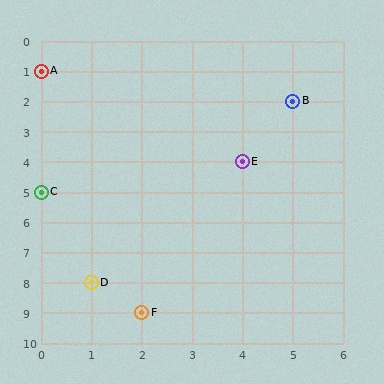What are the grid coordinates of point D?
Point D is at grid coordinates (1, 8).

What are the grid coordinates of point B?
Point B is at grid coordinates (5, 2).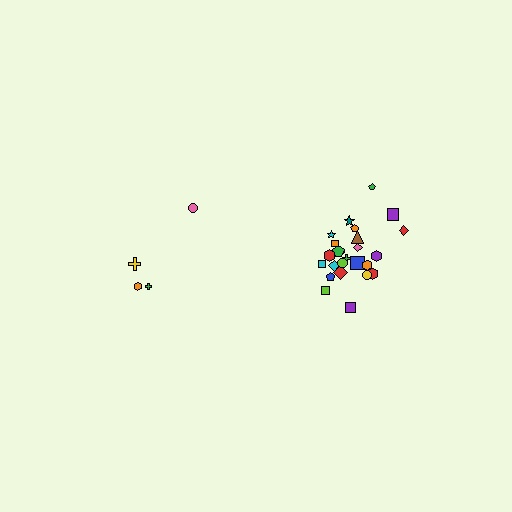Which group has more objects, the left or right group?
The right group.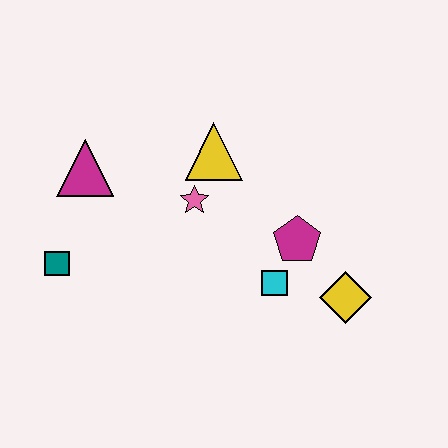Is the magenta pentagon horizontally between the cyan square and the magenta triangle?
No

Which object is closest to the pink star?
The yellow triangle is closest to the pink star.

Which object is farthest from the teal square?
The yellow diamond is farthest from the teal square.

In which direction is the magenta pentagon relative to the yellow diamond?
The magenta pentagon is above the yellow diamond.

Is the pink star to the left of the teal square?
No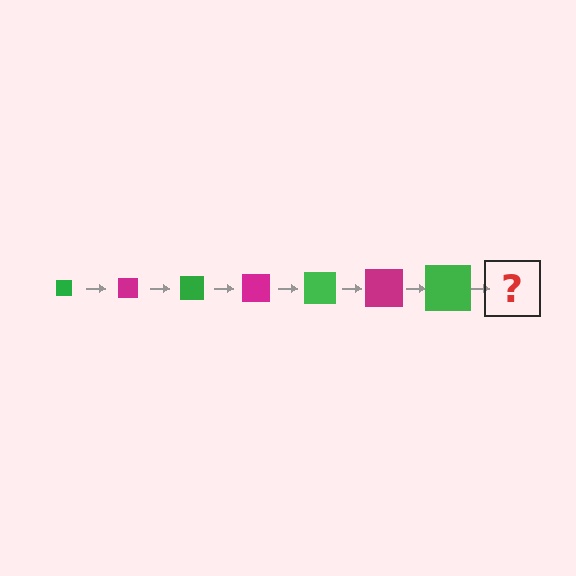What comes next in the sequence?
The next element should be a magenta square, larger than the previous one.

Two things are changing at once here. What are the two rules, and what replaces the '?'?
The two rules are that the square grows larger each step and the color cycles through green and magenta. The '?' should be a magenta square, larger than the previous one.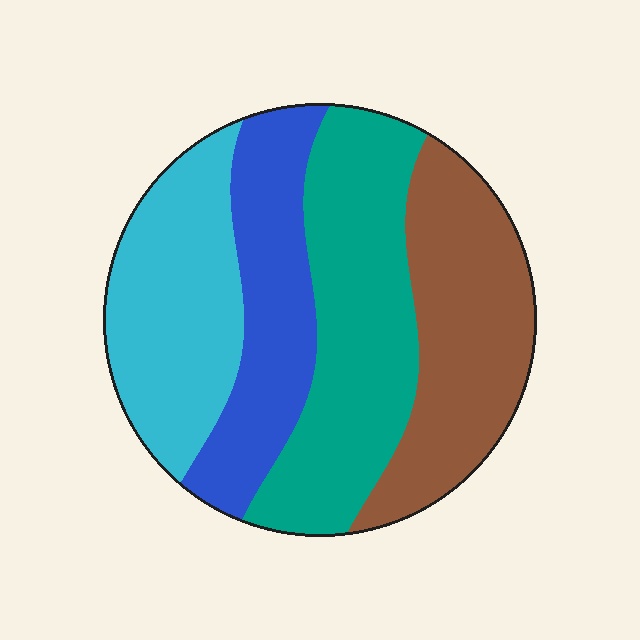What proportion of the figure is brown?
Brown covers around 25% of the figure.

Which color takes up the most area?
Teal, at roughly 30%.